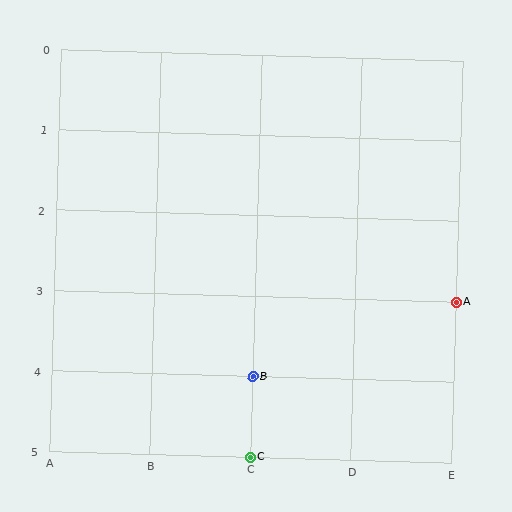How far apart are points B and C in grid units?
Points B and C are 1 row apart.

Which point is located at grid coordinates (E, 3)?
Point A is at (E, 3).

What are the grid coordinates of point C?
Point C is at grid coordinates (C, 5).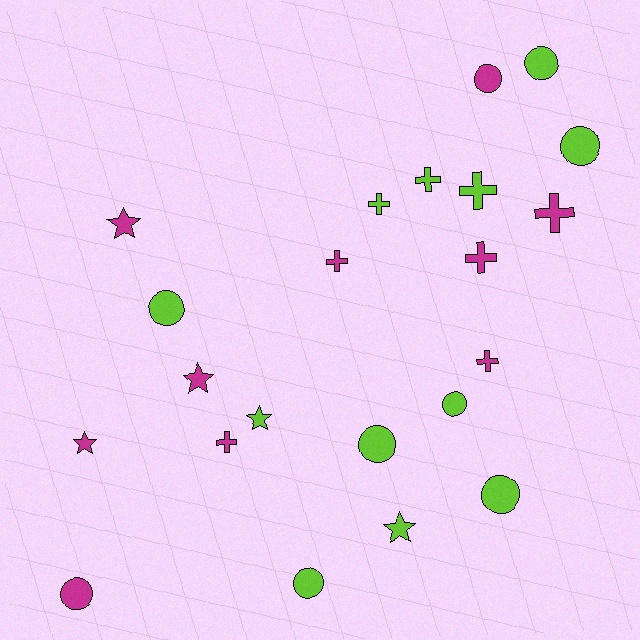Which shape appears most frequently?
Circle, with 9 objects.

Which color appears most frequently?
Lime, with 12 objects.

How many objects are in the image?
There are 22 objects.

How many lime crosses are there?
There are 3 lime crosses.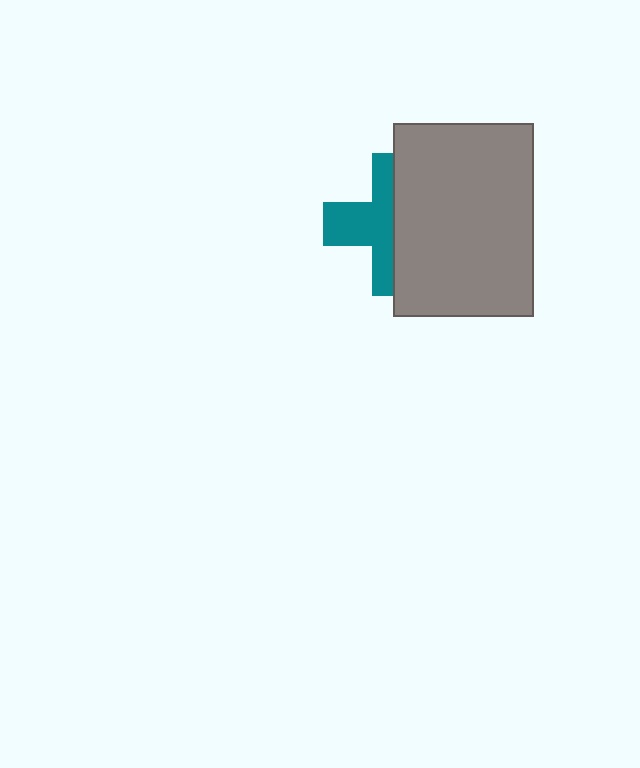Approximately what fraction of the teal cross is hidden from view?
Roughly 50% of the teal cross is hidden behind the gray rectangle.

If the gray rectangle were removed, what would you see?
You would see the complete teal cross.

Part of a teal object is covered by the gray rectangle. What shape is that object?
It is a cross.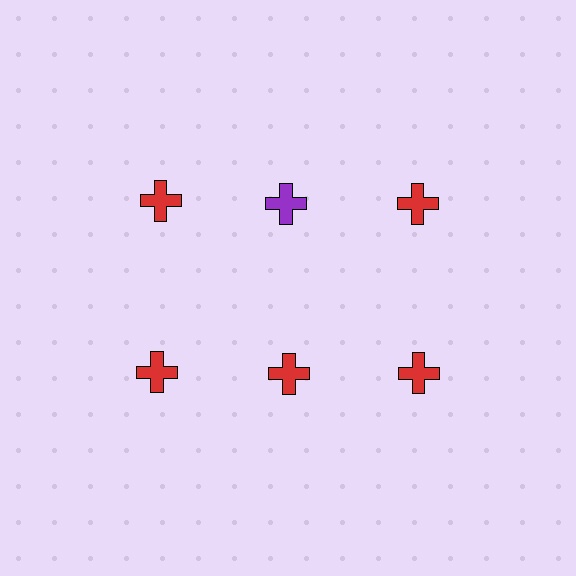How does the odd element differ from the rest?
It has a different color: purple instead of red.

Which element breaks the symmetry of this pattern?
The purple cross in the top row, second from left column breaks the symmetry. All other shapes are red crosses.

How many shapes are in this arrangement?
There are 6 shapes arranged in a grid pattern.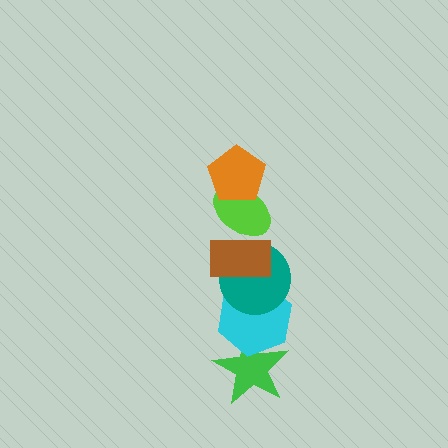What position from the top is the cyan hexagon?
The cyan hexagon is 5th from the top.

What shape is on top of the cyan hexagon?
The teal circle is on top of the cyan hexagon.